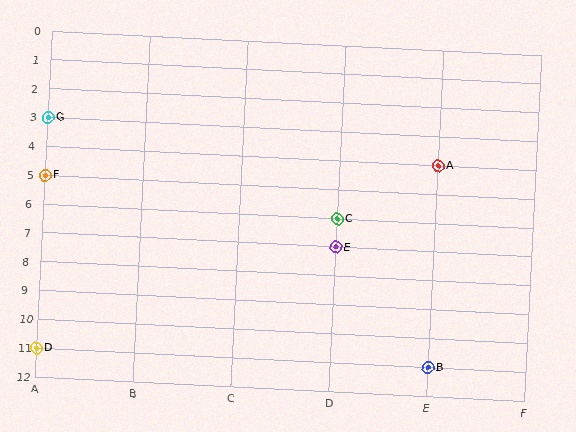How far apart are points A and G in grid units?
Points A and G are 4 columns and 1 row apart (about 4.1 grid units diagonally).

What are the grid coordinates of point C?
Point C is at grid coordinates (D, 6).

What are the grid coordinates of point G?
Point G is at grid coordinates (A, 3).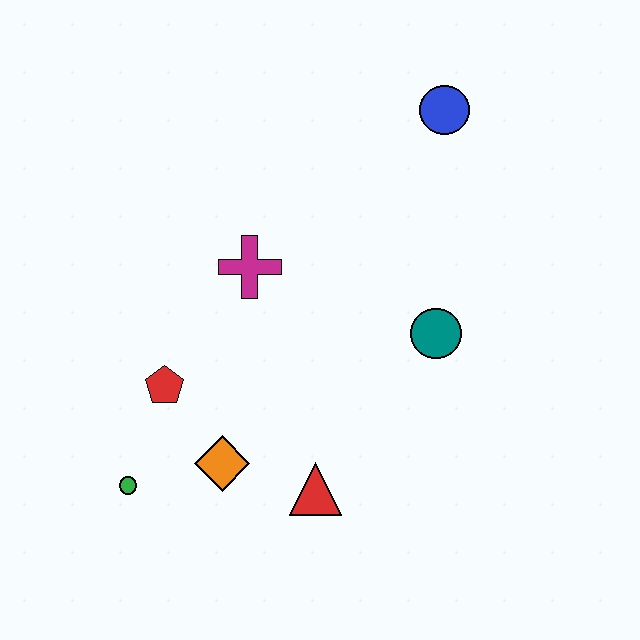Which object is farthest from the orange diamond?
The blue circle is farthest from the orange diamond.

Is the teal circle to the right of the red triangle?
Yes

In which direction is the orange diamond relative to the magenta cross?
The orange diamond is below the magenta cross.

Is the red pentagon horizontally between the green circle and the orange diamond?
Yes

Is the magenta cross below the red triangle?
No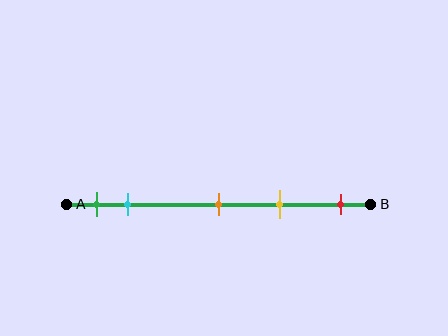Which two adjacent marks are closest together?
The green and cyan marks are the closest adjacent pair.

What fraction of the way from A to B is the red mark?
The red mark is approximately 90% (0.9) of the way from A to B.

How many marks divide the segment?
There are 5 marks dividing the segment.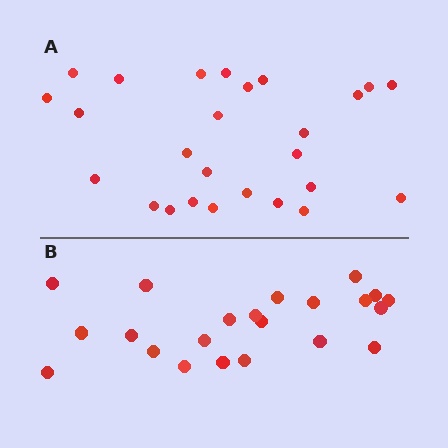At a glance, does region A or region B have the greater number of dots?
Region A (the top region) has more dots.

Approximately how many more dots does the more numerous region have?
Region A has about 4 more dots than region B.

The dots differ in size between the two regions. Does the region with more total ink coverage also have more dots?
No. Region B has more total ink coverage because its dots are larger, but region A actually contains more individual dots. Total area can be misleading — the number of items is what matters here.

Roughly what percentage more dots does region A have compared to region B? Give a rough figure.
About 20% more.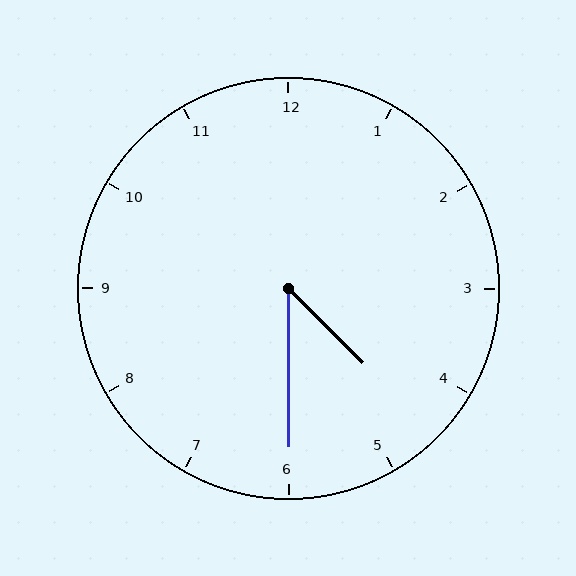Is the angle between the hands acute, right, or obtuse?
It is acute.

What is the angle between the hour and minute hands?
Approximately 45 degrees.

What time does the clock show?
4:30.